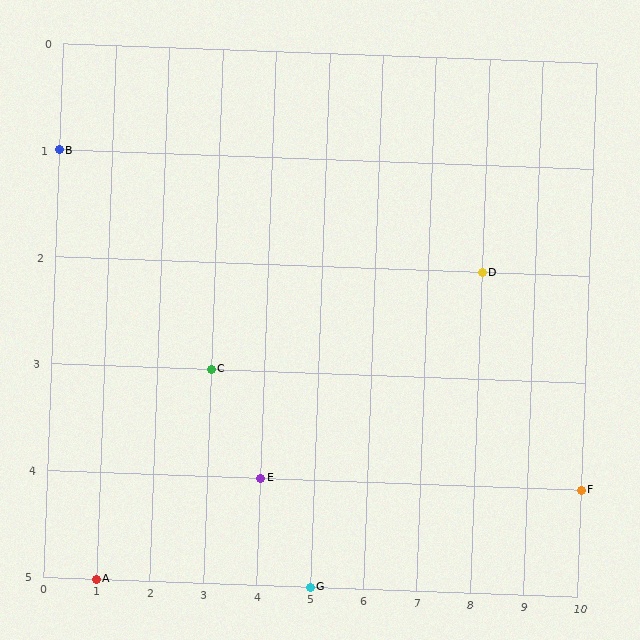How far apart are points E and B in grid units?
Points E and B are 4 columns and 3 rows apart (about 5.0 grid units diagonally).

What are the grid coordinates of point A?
Point A is at grid coordinates (1, 5).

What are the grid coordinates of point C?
Point C is at grid coordinates (3, 3).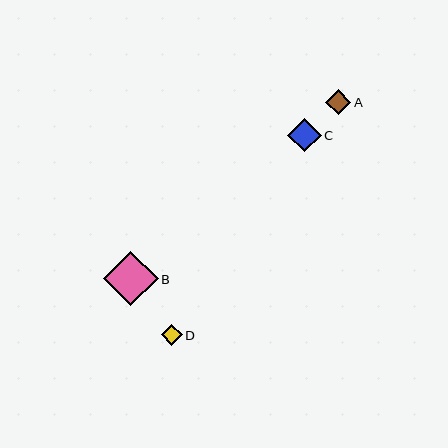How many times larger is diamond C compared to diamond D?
Diamond C is approximately 1.6 times the size of diamond D.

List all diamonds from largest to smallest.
From largest to smallest: B, C, A, D.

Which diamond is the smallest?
Diamond D is the smallest with a size of approximately 21 pixels.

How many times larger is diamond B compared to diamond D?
Diamond B is approximately 2.6 times the size of diamond D.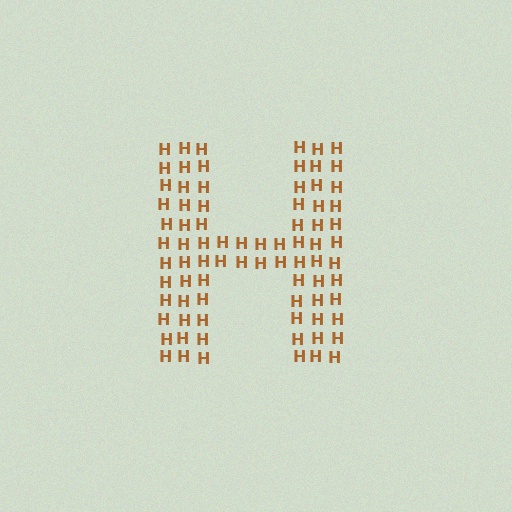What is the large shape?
The large shape is the letter H.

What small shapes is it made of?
It is made of small letter H's.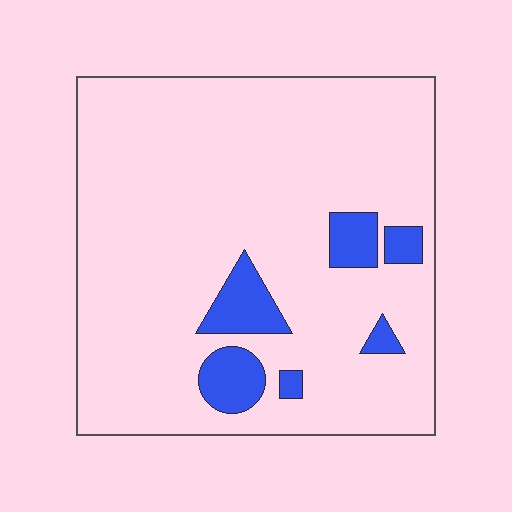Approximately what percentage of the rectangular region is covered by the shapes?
Approximately 10%.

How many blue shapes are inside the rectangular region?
6.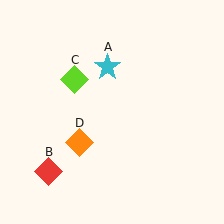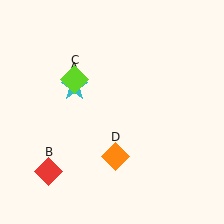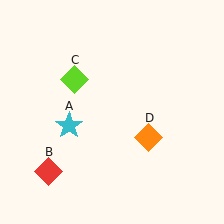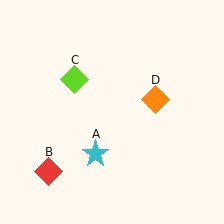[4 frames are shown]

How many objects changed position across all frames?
2 objects changed position: cyan star (object A), orange diamond (object D).